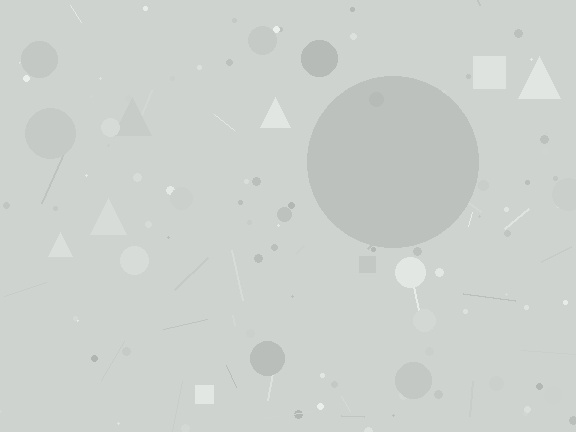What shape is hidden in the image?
A circle is hidden in the image.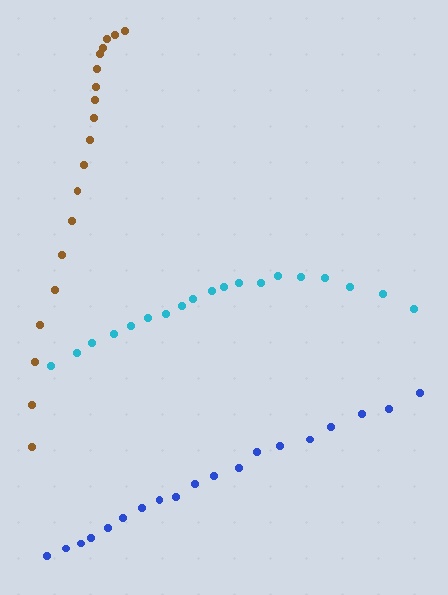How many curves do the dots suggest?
There are 3 distinct paths.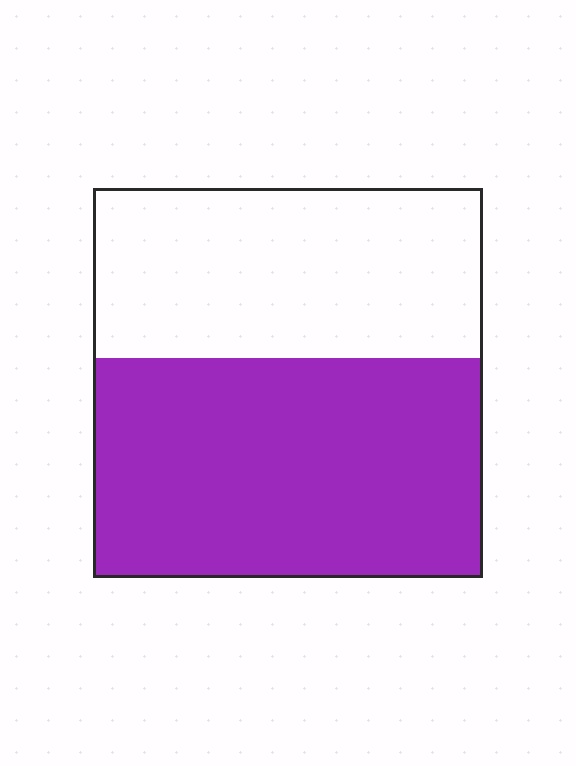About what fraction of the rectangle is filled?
About three fifths (3/5).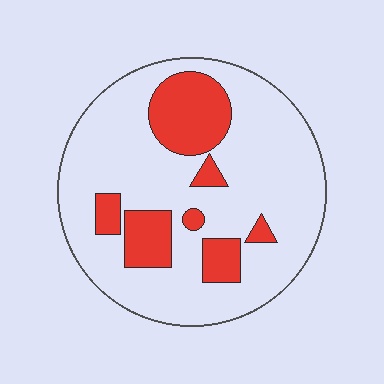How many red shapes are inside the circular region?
7.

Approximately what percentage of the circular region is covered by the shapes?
Approximately 20%.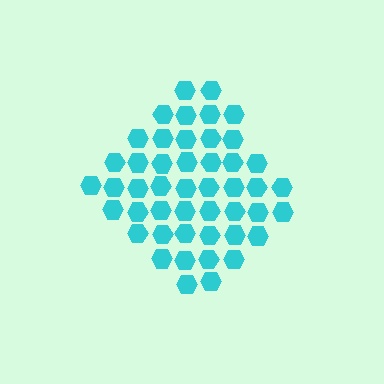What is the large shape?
The large shape is a diamond.